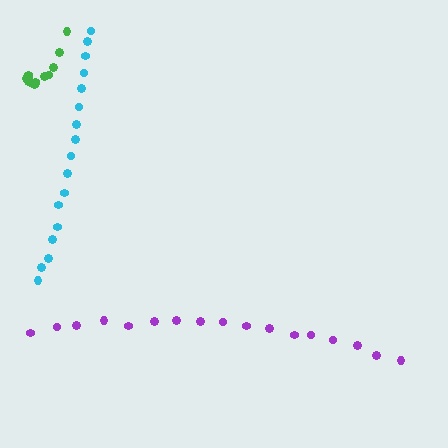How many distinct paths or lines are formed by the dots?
There are 3 distinct paths.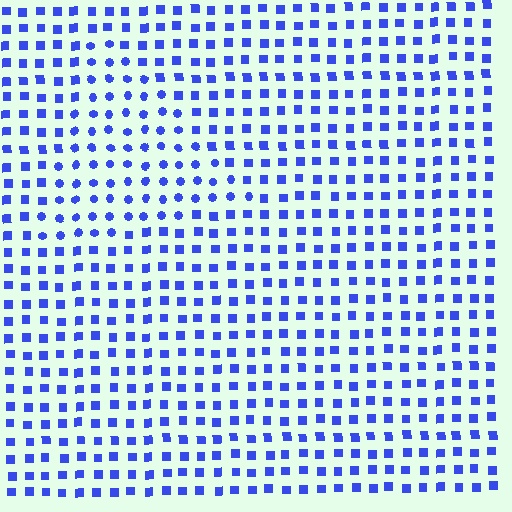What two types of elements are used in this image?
The image uses circles inside the triangle region and squares outside it.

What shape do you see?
I see a triangle.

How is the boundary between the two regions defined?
The boundary is defined by a change in element shape: circles inside vs. squares outside. All elements share the same color and spacing.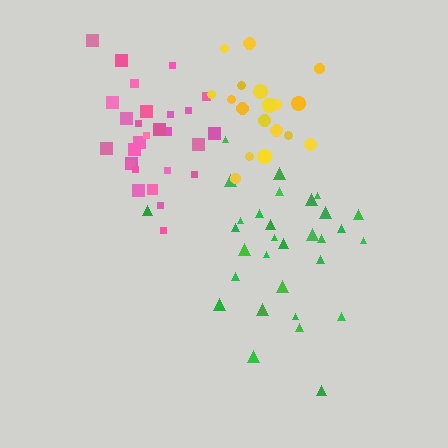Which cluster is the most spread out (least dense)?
Green.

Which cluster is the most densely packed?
Pink.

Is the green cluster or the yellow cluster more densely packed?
Yellow.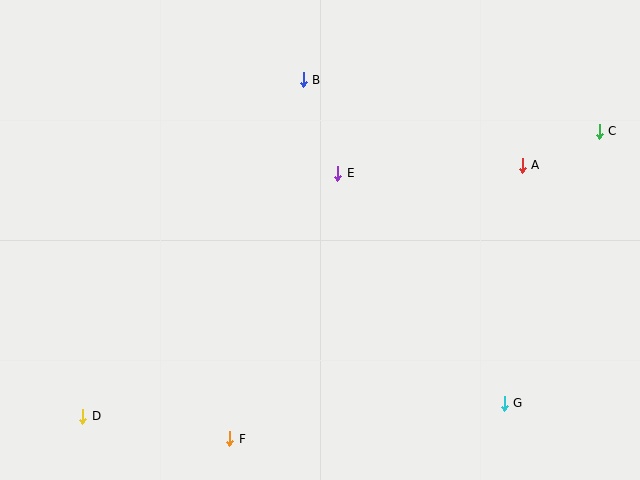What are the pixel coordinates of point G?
Point G is at (504, 403).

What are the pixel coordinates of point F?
Point F is at (230, 439).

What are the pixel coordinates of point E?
Point E is at (338, 173).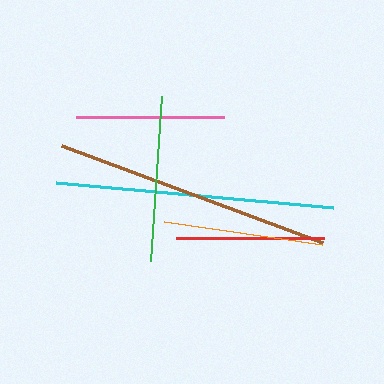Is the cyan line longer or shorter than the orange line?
The cyan line is longer than the orange line.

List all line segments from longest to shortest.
From longest to shortest: brown, cyan, green, orange, pink, red.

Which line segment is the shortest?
The red line is the shortest at approximately 148 pixels.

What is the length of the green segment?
The green segment is approximately 165 pixels long.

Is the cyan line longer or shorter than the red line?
The cyan line is longer than the red line.